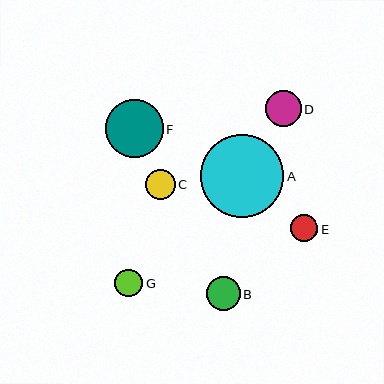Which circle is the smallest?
Circle E is the smallest with a size of approximately 27 pixels.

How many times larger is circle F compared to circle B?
Circle F is approximately 1.7 times the size of circle B.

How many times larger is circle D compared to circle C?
Circle D is approximately 1.2 times the size of circle C.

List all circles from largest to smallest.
From largest to smallest: A, F, D, B, C, G, E.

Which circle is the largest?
Circle A is the largest with a size of approximately 83 pixels.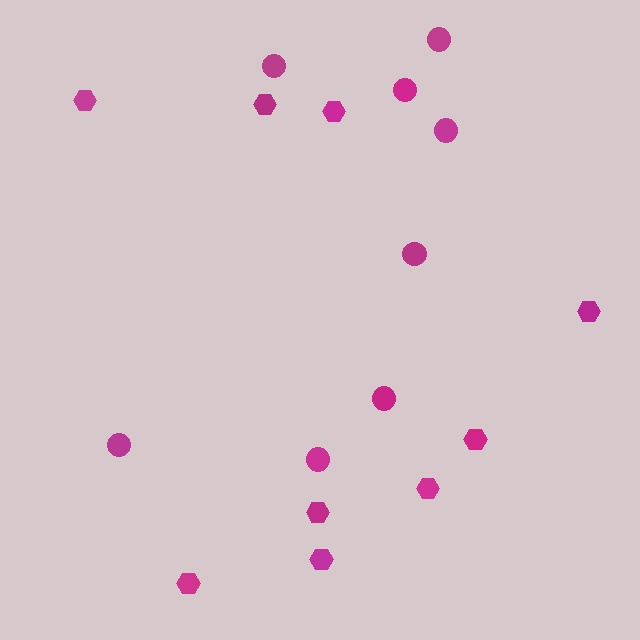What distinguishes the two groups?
There are 2 groups: one group of circles (8) and one group of hexagons (9).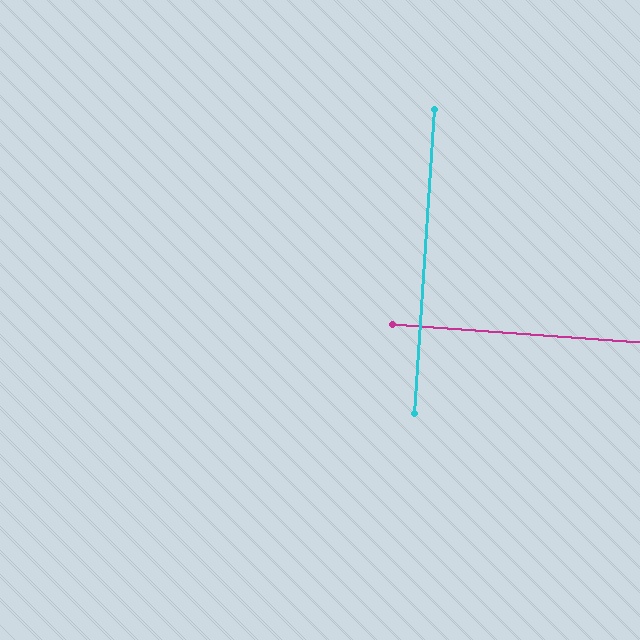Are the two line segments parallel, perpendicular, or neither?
Perpendicular — they meet at approximately 90°.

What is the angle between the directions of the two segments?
Approximately 90 degrees.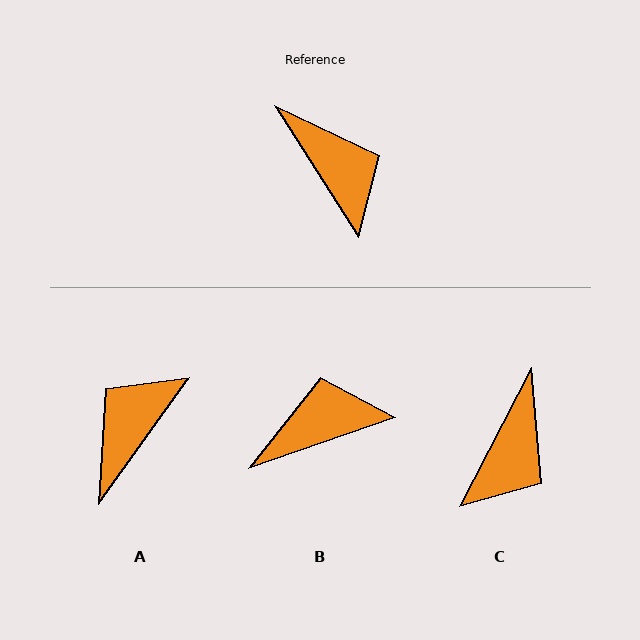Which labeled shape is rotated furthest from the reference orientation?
A, about 111 degrees away.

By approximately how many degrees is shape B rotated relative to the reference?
Approximately 77 degrees counter-clockwise.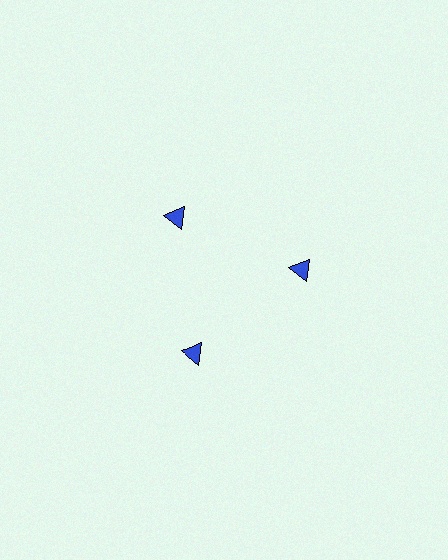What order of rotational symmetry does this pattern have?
This pattern has 3-fold rotational symmetry.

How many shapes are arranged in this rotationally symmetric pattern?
There are 3 shapes, arranged in 3 groups of 1.